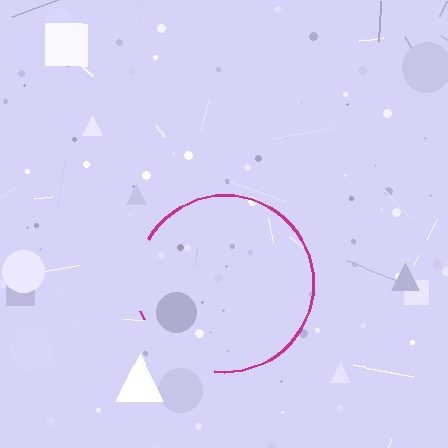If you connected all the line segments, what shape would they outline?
They would outline a circle.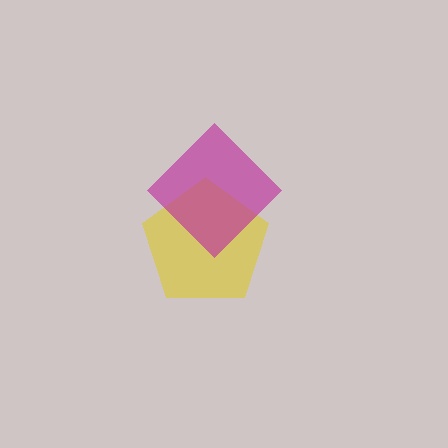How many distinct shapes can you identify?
There are 2 distinct shapes: a yellow pentagon, a magenta diamond.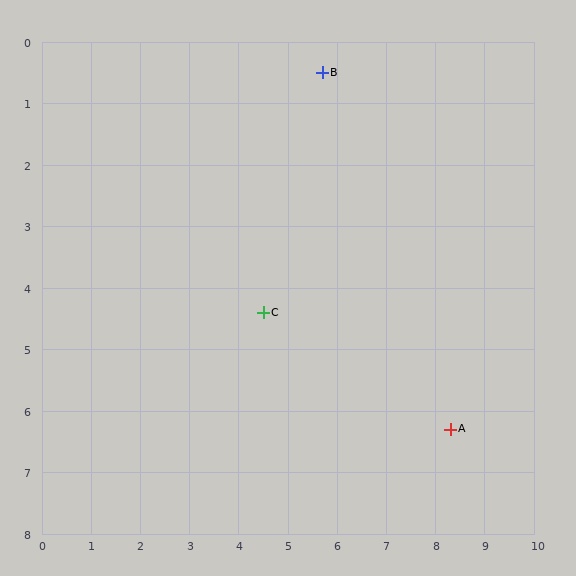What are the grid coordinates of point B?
Point B is at approximately (5.7, 0.5).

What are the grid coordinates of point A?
Point A is at approximately (8.3, 6.3).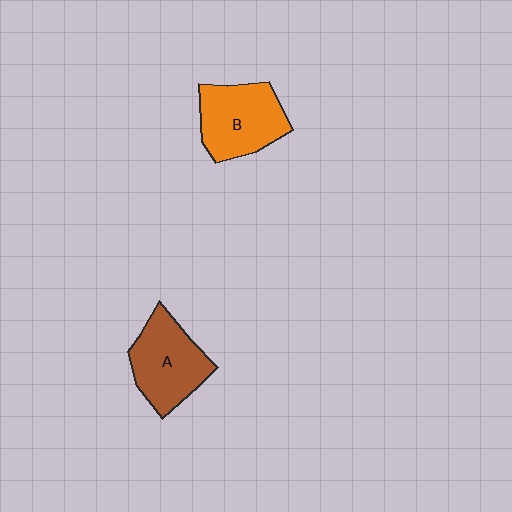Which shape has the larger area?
Shape B (orange).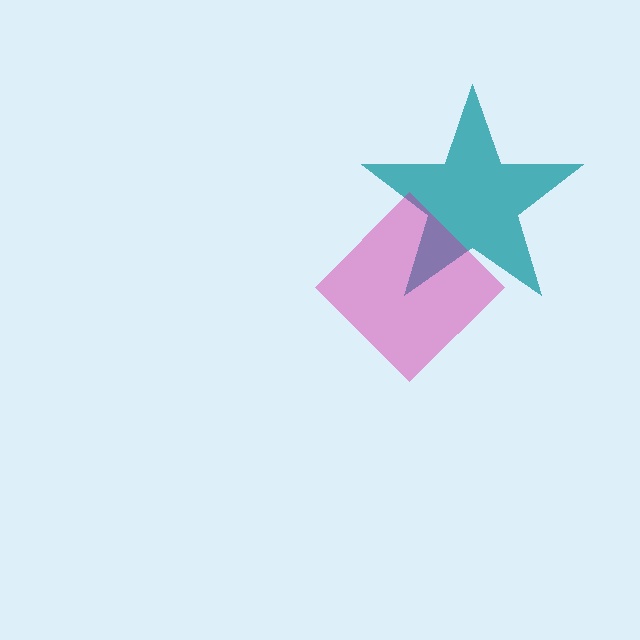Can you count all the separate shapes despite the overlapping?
Yes, there are 2 separate shapes.